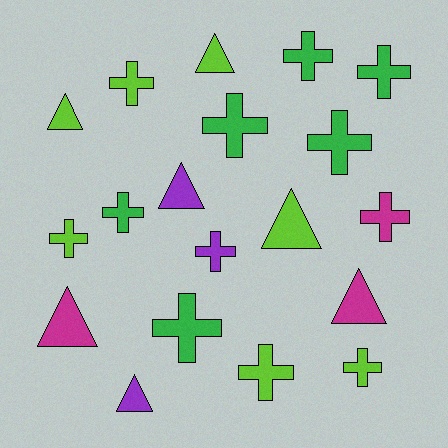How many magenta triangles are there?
There are 2 magenta triangles.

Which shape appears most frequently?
Cross, with 12 objects.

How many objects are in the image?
There are 19 objects.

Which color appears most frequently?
Lime, with 7 objects.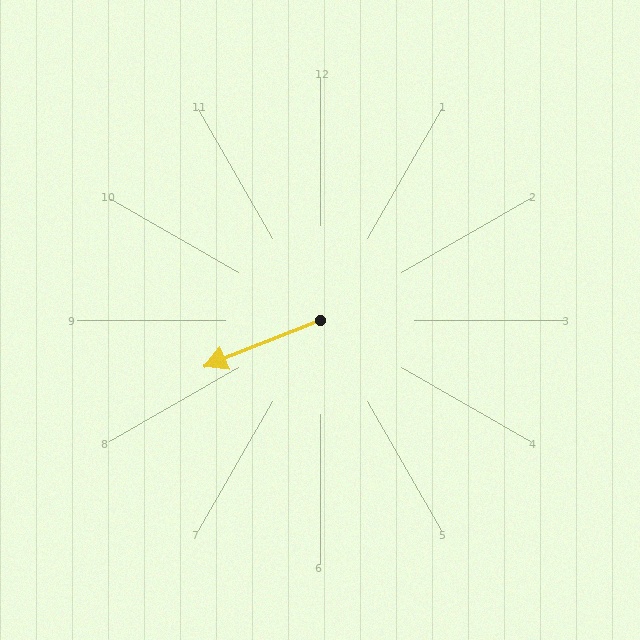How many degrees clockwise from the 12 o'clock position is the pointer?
Approximately 248 degrees.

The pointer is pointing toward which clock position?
Roughly 8 o'clock.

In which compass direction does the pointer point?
West.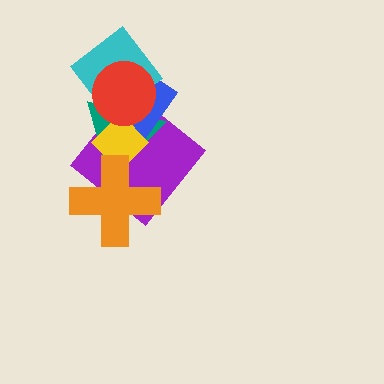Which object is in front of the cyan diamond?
The red circle is in front of the cyan diamond.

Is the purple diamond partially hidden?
Yes, it is partially covered by another shape.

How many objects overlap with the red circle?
5 objects overlap with the red circle.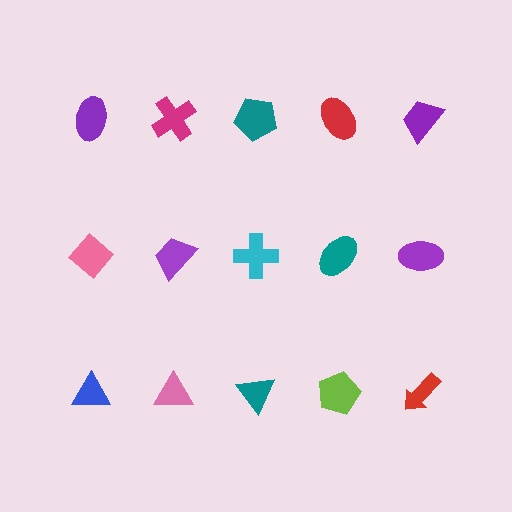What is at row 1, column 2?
A magenta cross.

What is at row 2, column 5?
A purple ellipse.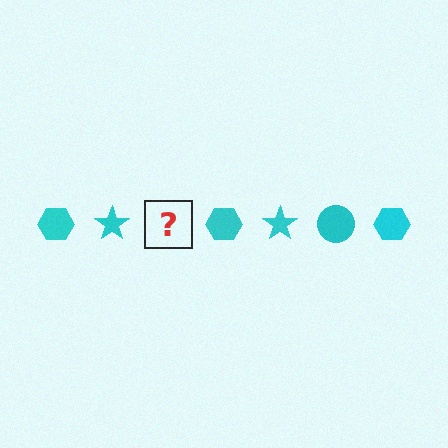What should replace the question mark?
The question mark should be replaced with a cyan circle.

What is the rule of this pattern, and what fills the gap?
The rule is that the pattern cycles through hexagon, star, circle shapes in cyan. The gap should be filled with a cyan circle.